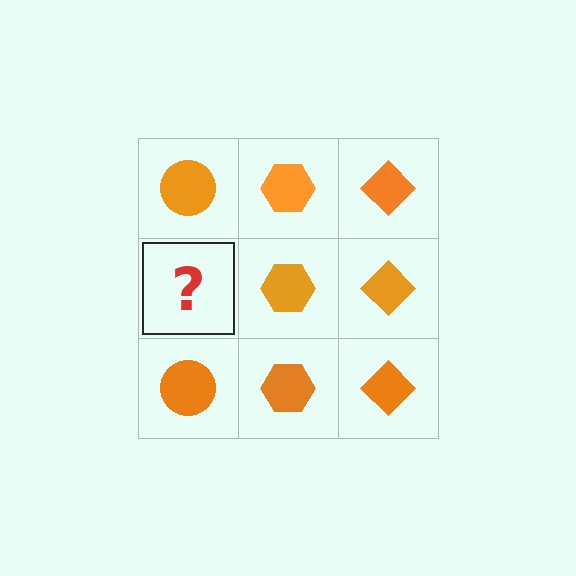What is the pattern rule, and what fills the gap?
The rule is that each column has a consistent shape. The gap should be filled with an orange circle.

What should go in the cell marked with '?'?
The missing cell should contain an orange circle.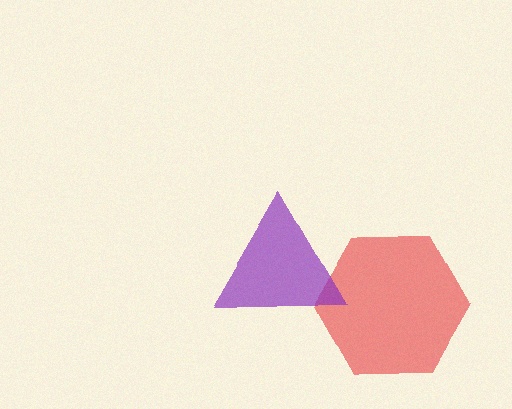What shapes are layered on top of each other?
The layered shapes are: a red hexagon, a purple triangle.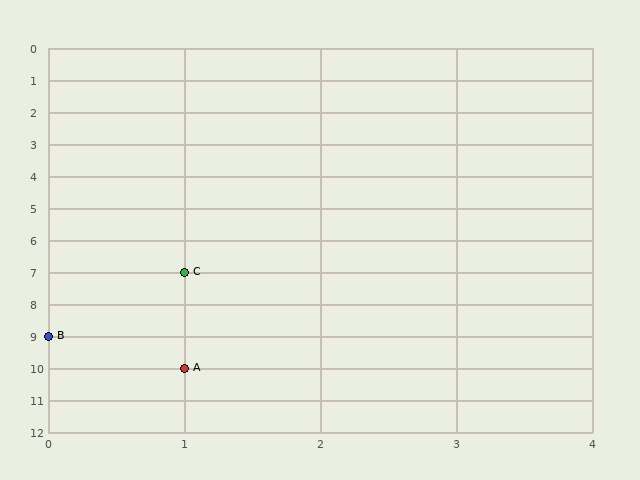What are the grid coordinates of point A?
Point A is at grid coordinates (1, 10).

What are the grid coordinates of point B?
Point B is at grid coordinates (0, 9).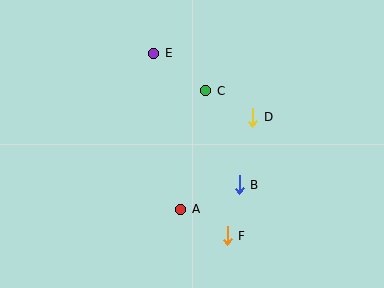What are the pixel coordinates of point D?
Point D is at (253, 117).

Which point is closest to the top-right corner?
Point D is closest to the top-right corner.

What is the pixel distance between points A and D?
The distance between A and D is 117 pixels.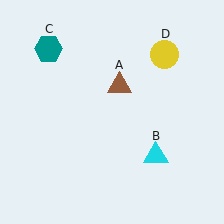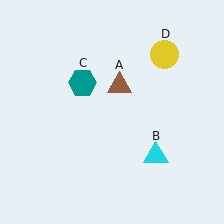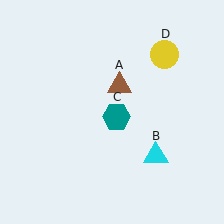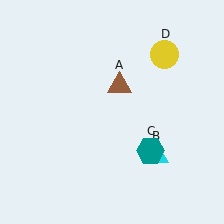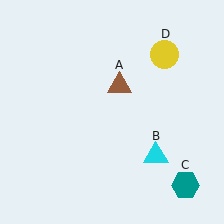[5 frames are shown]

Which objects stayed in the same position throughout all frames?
Brown triangle (object A) and cyan triangle (object B) and yellow circle (object D) remained stationary.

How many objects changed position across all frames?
1 object changed position: teal hexagon (object C).